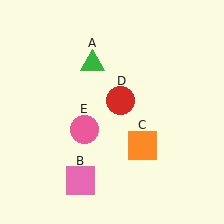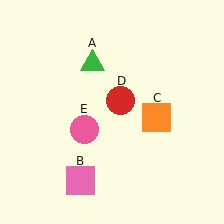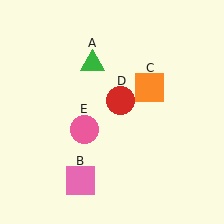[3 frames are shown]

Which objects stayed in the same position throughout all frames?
Green triangle (object A) and pink square (object B) and red circle (object D) and pink circle (object E) remained stationary.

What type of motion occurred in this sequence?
The orange square (object C) rotated counterclockwise around the center of the scene.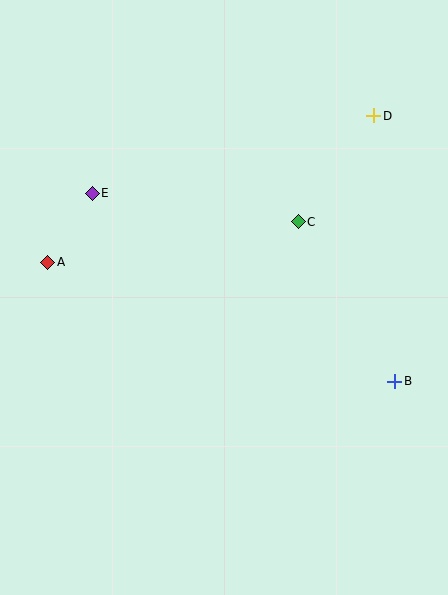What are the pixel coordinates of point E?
Point E is at (92, 193).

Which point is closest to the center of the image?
Point C at (298, 222) is closest to the center.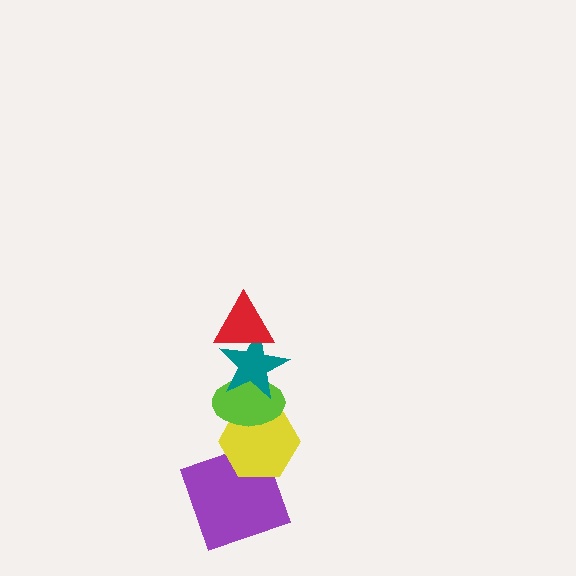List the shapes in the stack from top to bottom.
From top to bottom: the red triangle, the teal star, the lime ellipse, the yellow hexagon, the purple square.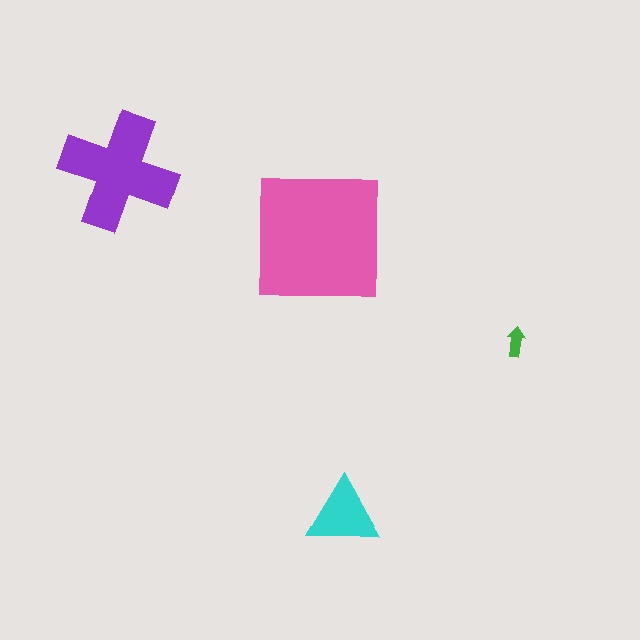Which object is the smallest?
The green arrow.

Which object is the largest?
The pink square.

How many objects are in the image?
There are 4 objects in the image.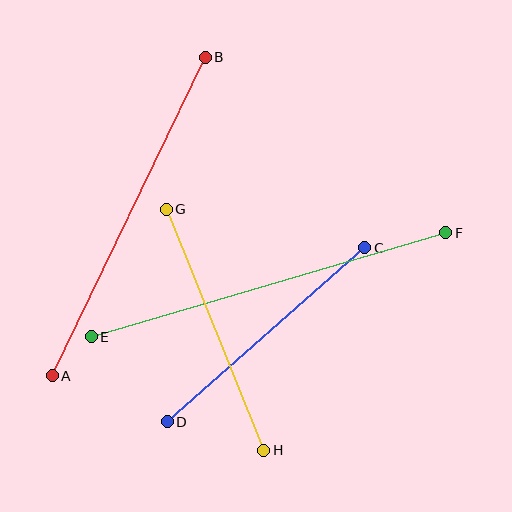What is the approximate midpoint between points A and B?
The midpoint is at approximately (129, 217) pixels.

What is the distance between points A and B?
The distance is approximately 353 pixels.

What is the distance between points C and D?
The distance is approximately 263 pixels.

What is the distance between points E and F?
The distance is approximately 369 pixels.